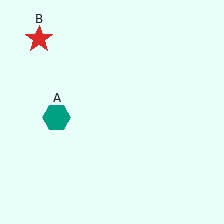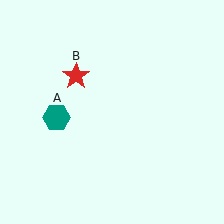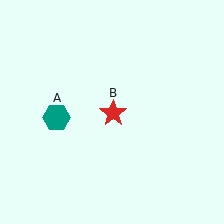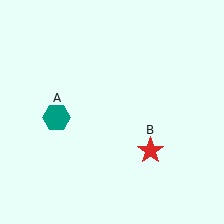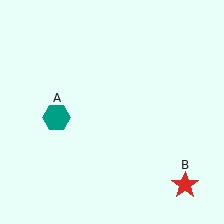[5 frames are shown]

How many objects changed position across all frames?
1 object changed position: red star (object B).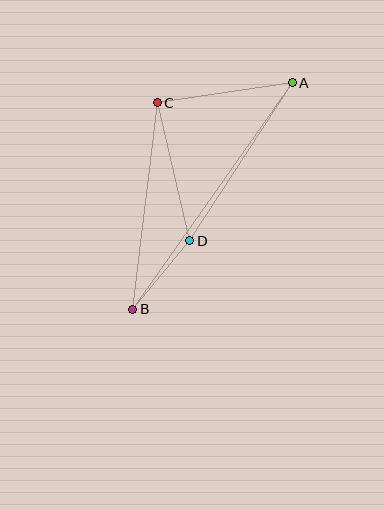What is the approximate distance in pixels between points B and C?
The distance between B and C is approximately 208 pixels.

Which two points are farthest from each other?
Points A and B are farthest from each other.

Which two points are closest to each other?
Points B and D are closest to each other.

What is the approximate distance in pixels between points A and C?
The distance between A and C is approximately 136 pixels.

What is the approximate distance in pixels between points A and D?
The distance between A and D is approximately 189 pixels.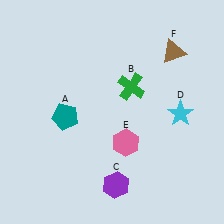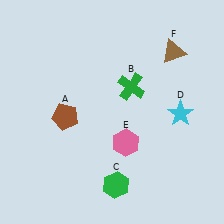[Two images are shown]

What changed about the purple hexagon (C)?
In Image 1, C is purple. In Image 2, it changed to green.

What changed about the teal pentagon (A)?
In Image 1, A is teal. In Image 2, it changed to brown.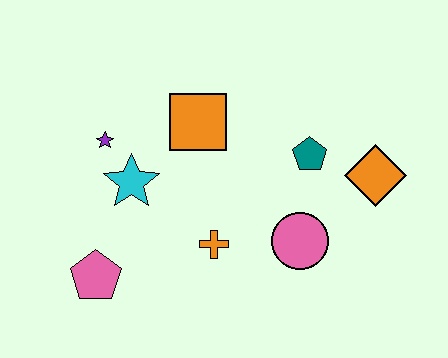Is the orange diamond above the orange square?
No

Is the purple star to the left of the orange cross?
Yes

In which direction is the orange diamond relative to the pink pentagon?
The orange diamond is to the right of the pink pentagon.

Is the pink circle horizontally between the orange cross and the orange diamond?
Yes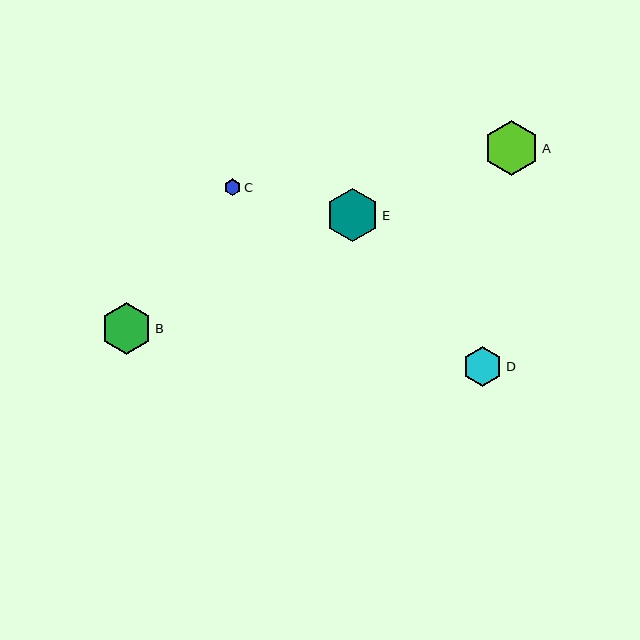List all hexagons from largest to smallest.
From largest to smallest: A, E, B, D, C.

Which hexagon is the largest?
Hexagon A is the largest with a size of approximately 55 pixels.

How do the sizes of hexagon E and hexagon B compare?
Hexagon E and hexagon B are approximately the same size.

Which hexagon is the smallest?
Hexagon C is the smallest with a size of approximately 17 pixels.